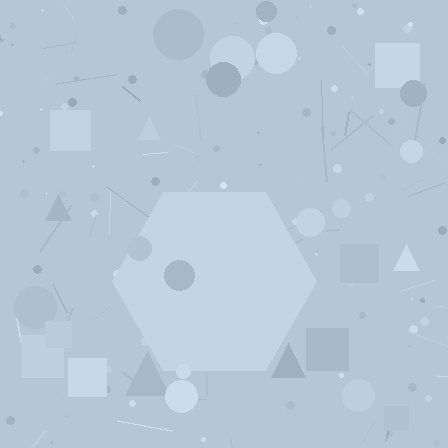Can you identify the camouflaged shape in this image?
The camouflaged shape is a hexagon.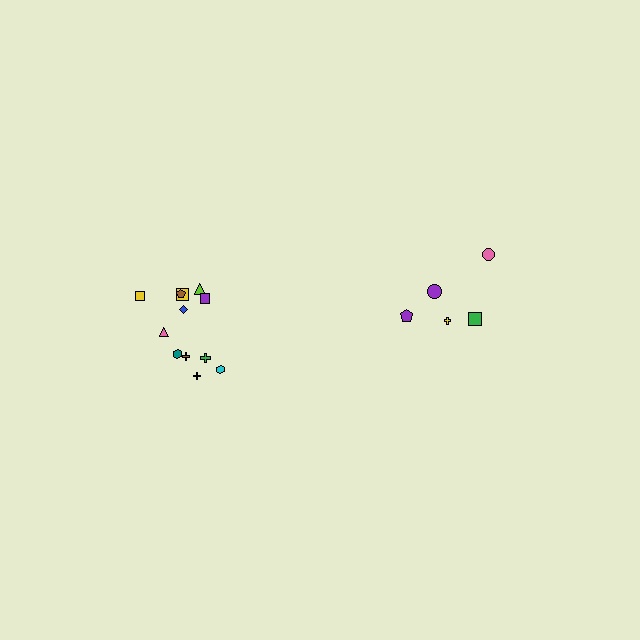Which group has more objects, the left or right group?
The left group.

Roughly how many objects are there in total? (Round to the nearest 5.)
Roughly 15 objects in total.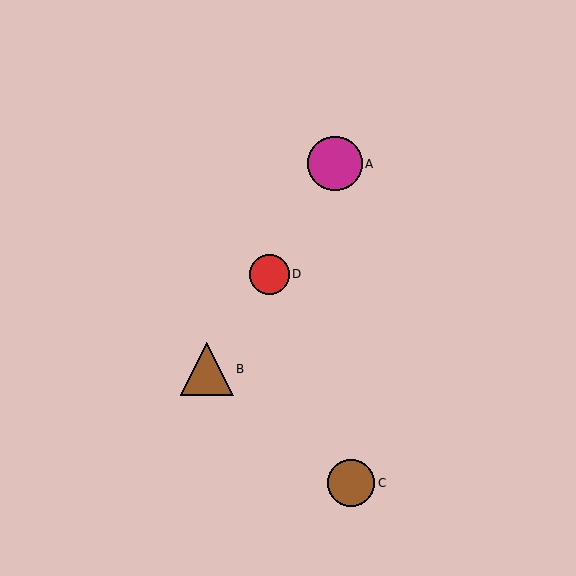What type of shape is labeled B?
Shape B is a brown triangle.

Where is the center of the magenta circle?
The center of the magenta circle is at (335, 164).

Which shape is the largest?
The magenta circle (labeled A) is the largest.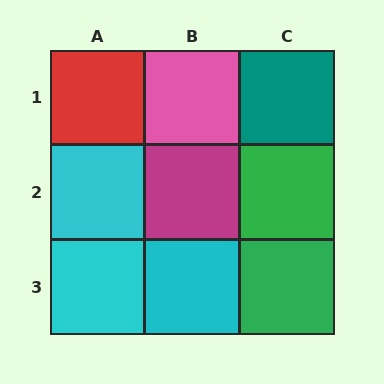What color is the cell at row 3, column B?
Cyan.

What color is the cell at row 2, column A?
Cyan.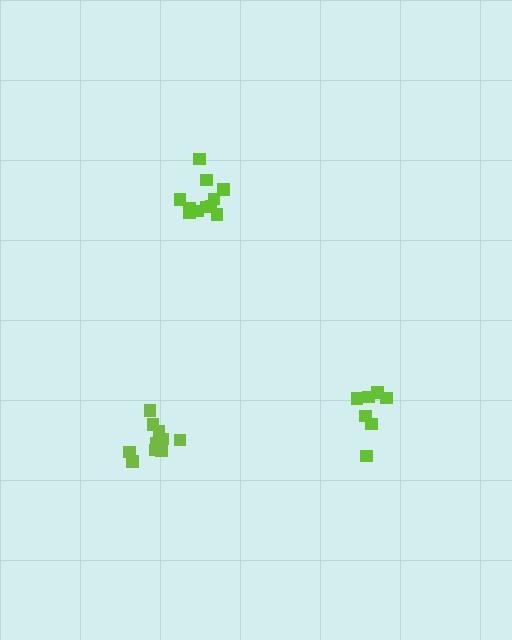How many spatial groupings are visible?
There are 3 spatial groupings.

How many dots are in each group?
Group 1: 11 dots, Group 2: 10 dots, Group 3: 7 dots (28 total).